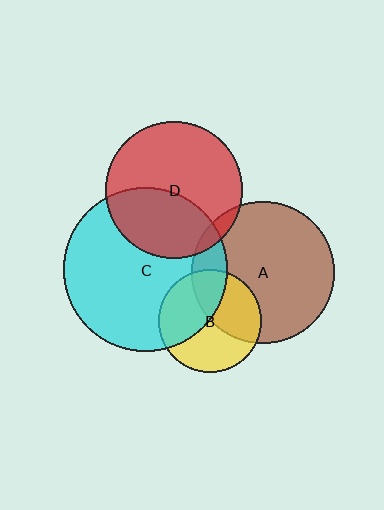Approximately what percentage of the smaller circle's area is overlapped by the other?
Approximately 5%.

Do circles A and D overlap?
Yes.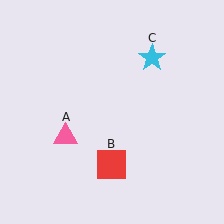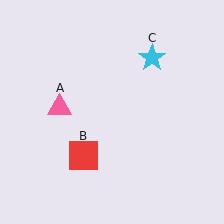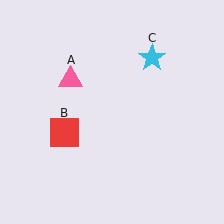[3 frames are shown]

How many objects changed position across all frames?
2 objects changed position: pink triangle (object A), red square (object B).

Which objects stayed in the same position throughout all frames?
Cyan star (object C) remained stationary.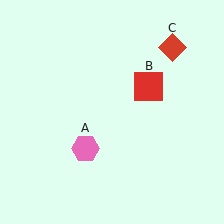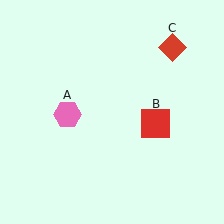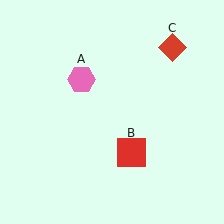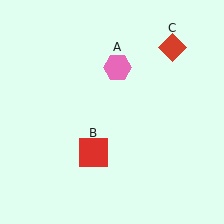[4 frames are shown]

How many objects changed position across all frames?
2 objects changed position: pink hexagon (object A), red square (object B).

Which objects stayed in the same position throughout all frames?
Red diamond (object C) remained stationary.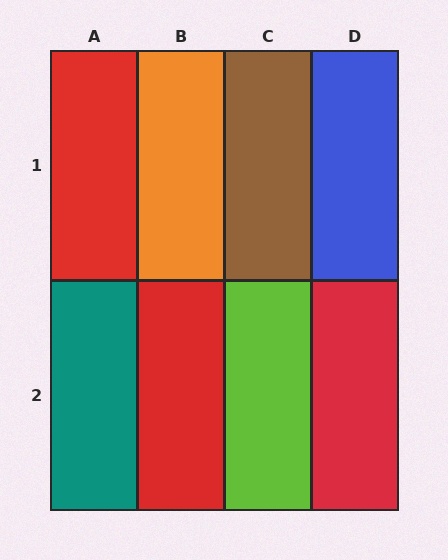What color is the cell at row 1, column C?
Brown.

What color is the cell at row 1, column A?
Red.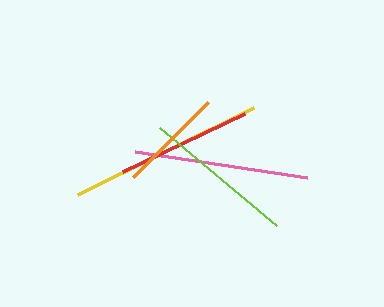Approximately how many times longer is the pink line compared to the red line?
The pink line is approximately 1.3 times the length of the red line.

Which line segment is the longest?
The yellow line is the longest at approximately 197 pixels.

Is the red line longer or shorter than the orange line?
The red line is longer than the orange line.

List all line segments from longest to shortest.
From longest to shortest: yellow, pink, lime, red, orange.